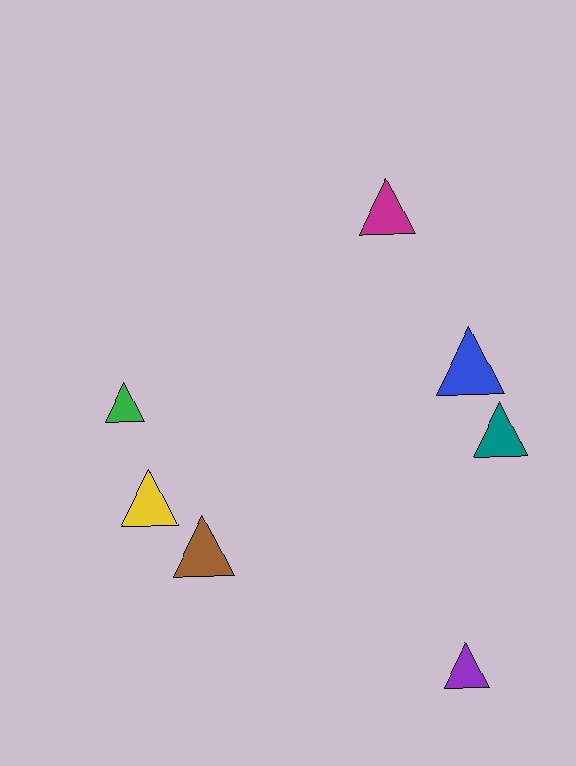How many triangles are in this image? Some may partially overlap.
There are 7 triangles.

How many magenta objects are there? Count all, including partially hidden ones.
There is 1 magenta object.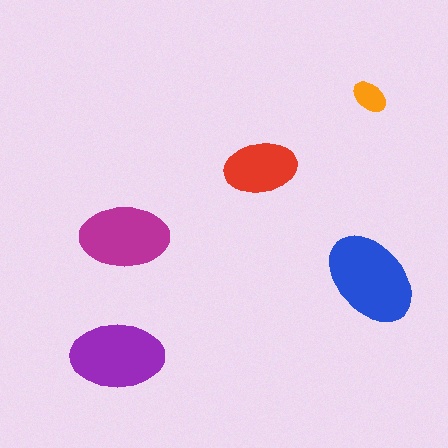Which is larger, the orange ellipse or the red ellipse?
The red one.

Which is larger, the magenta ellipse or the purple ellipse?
The purple one.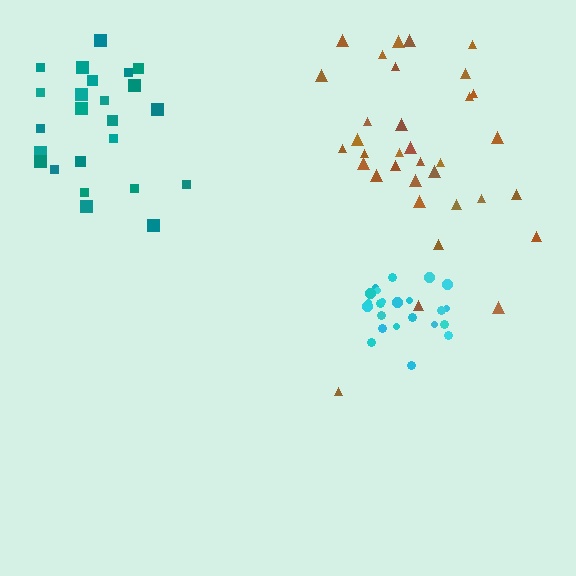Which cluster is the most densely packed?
Cyan.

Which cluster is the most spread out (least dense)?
Teal.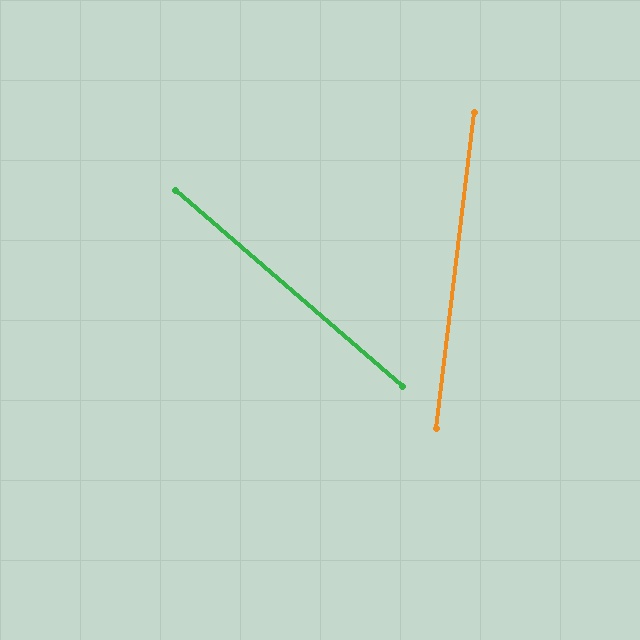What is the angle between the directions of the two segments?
Approximately 56 degrees.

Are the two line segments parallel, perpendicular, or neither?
Neither parallel nor perpendicular — they differ by about 56°.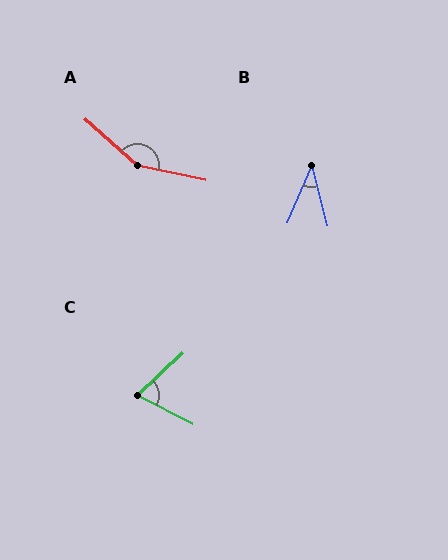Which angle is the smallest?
B, at approximately 37 degrees.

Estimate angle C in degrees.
Approximately 70 degrees.